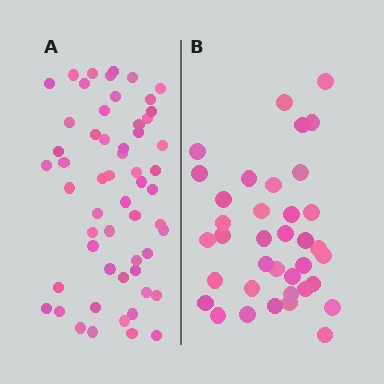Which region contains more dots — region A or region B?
Region A (the left region) has more dots.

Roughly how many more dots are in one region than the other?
Region A has approximately 20 more dots than region B.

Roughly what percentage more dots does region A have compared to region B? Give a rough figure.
About 50% more.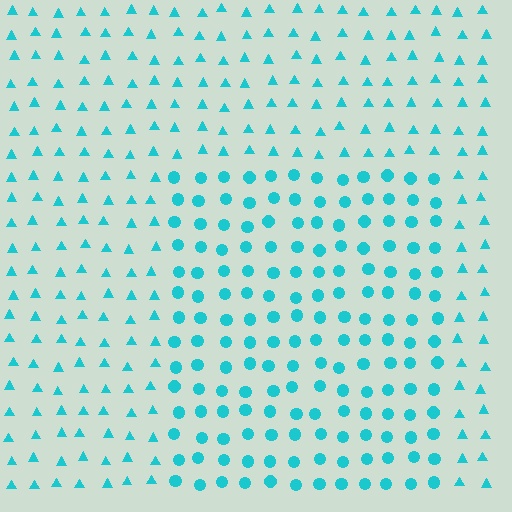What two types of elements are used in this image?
The image uses circles inside the rectangle region and triangles outside it.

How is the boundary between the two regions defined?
The boundary is defined by a change in element shape: circles inside vs. triangles outside. All elements share the same color and spacing.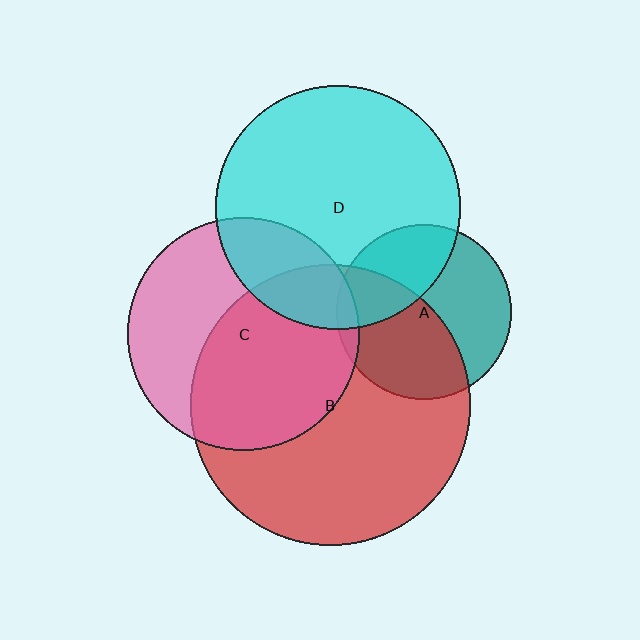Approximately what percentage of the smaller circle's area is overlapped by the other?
Approximately 15%.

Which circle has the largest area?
Circle B (red).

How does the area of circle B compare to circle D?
Approximately 1.3 times.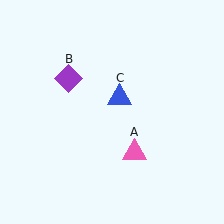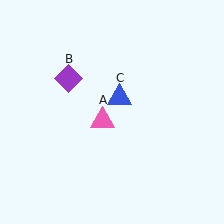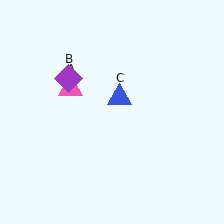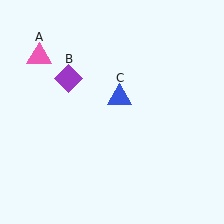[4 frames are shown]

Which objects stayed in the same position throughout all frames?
Purple diamond (object B) and blue triangle (object C) remained stationary.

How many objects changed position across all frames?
1 object changed position: pink triangle (object A).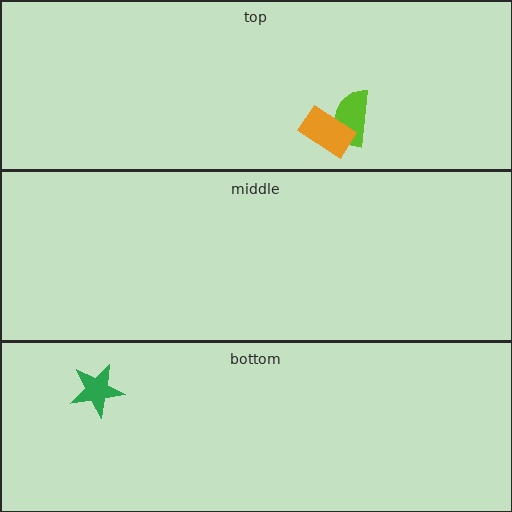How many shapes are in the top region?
2.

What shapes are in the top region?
The lime semicircle, the orange rectangle.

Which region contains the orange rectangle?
The top region.